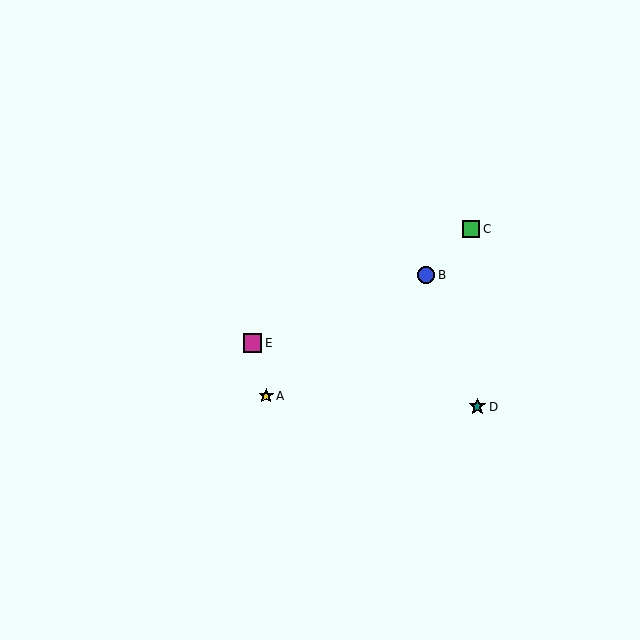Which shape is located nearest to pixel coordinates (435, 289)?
The blue circle (labeled B) at (426, 275) is nearest to that location.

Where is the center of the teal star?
The center of the teal star is at (477, 407).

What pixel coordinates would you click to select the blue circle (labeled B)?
Click at (426, 275) to select the blue circle B.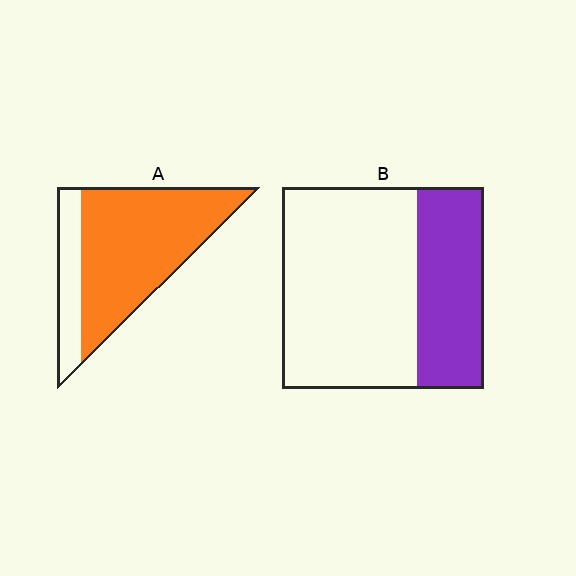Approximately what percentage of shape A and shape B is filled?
A is approximately 80% and B is approximately 35%.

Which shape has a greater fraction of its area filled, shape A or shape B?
Shape A.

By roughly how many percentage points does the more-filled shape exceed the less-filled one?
By roughly 45 percentage points (A over B).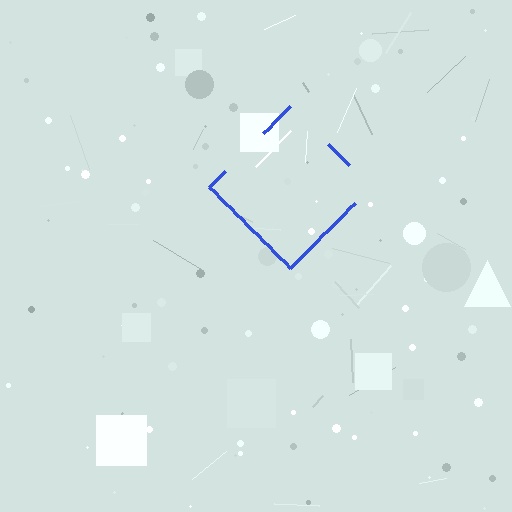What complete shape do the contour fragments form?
The contour fragments form a diamond.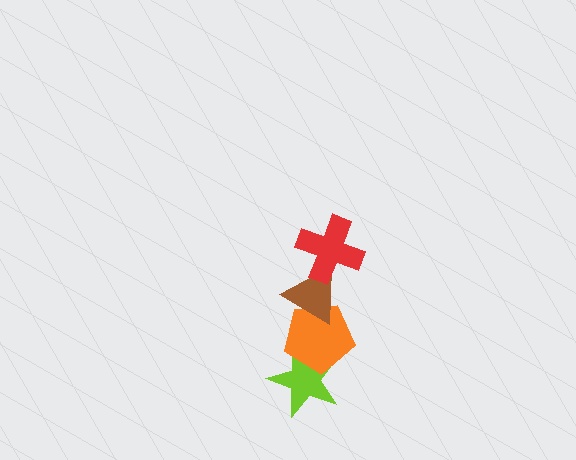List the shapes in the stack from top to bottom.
From top to bottom: the red cross, the brown triangle, the orange pentagon, the lime star.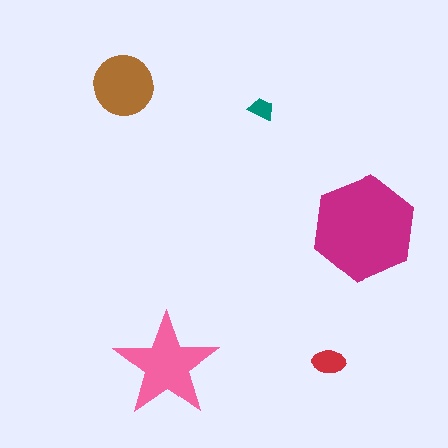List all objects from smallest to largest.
The teal trapezoid, the red ellipse, the brown circle, the pink star, the magenta hexagon.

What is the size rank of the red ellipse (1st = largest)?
4th.